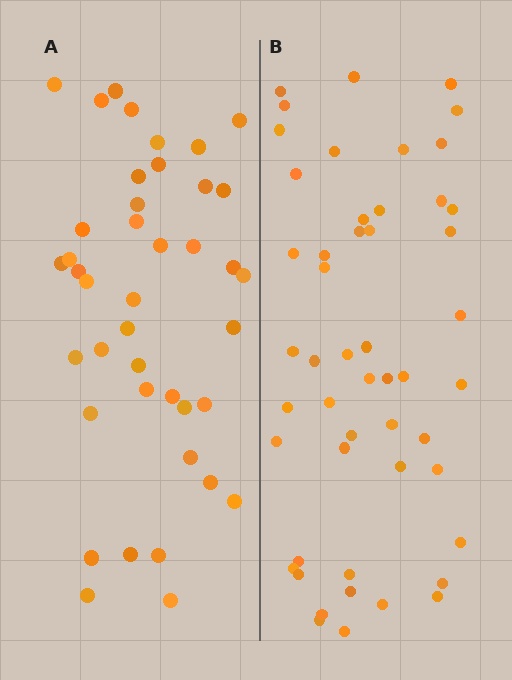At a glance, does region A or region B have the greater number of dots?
Region B (the right region) has more dots.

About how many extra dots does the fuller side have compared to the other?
Region B has roughly 8 or so more dots than region A.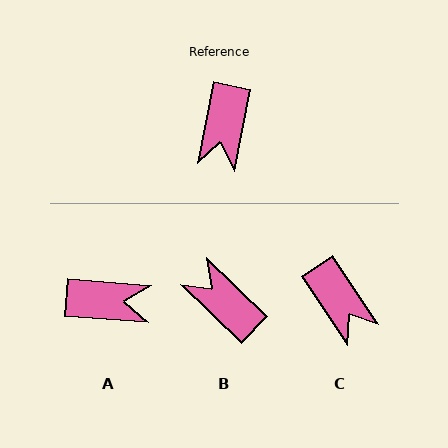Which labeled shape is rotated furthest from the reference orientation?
B, about 123 degrees away.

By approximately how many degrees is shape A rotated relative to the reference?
Approximately 97 degrees counter-clockwise.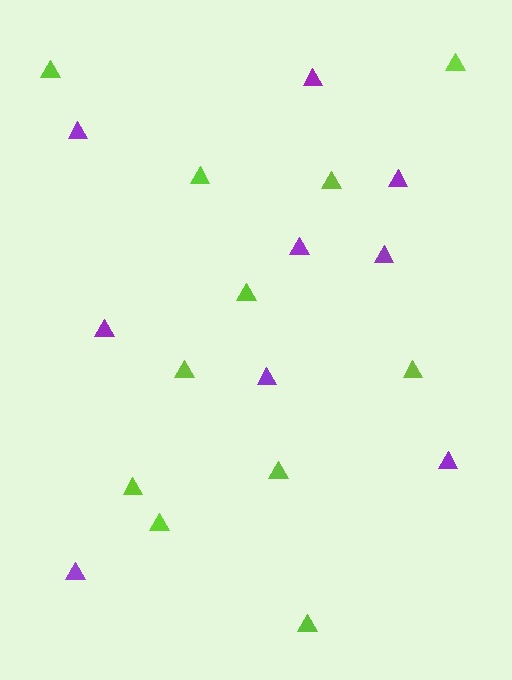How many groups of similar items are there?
There are 2 groups: one group of purple triangles (9) and one group of lime triangles (11).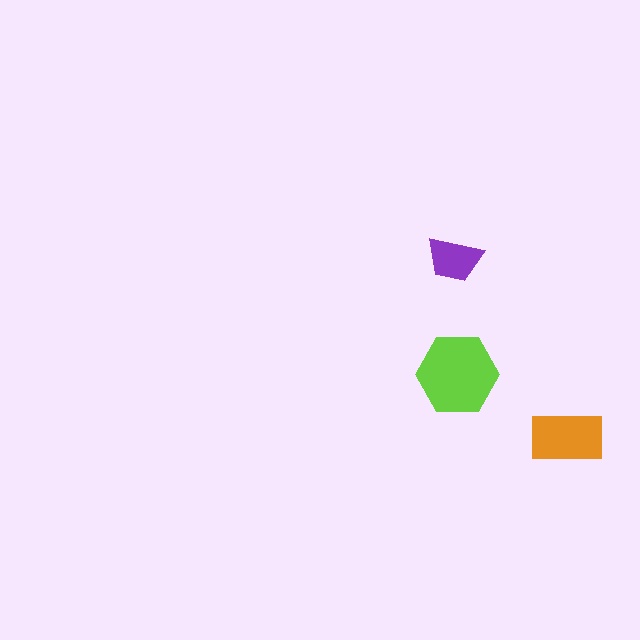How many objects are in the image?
There are 3 objects in the image.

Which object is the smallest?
The purple trapezoid.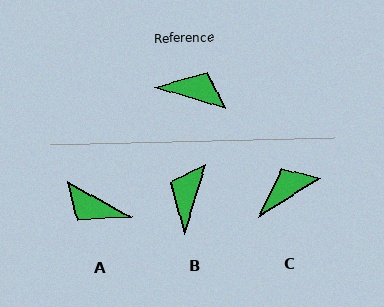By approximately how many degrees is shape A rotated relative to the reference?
Approximately 168 degrees counter-clockwise.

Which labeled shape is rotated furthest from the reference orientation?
A, about 168 degrees away.